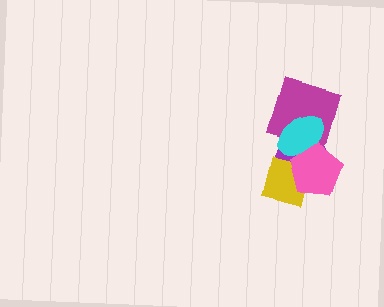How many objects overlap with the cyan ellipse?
4 objects overlap with the cyan ellipse.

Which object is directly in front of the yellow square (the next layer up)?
The cyan ellipse is directly in front of the yellow square.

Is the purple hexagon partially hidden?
Yes, it is partially covered by another shape.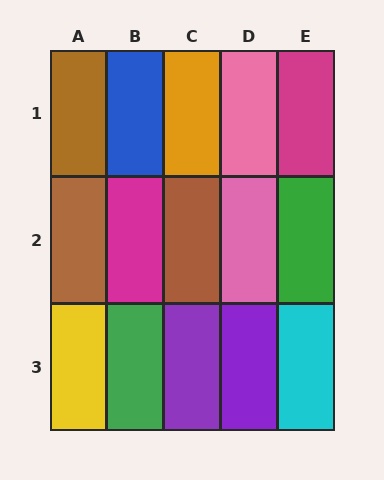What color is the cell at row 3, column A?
Yellow.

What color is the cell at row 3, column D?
Purple.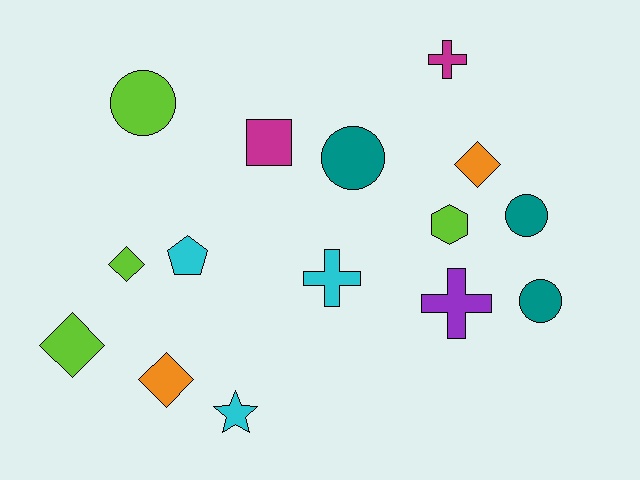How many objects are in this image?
There are 15 objects.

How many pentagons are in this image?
There is 1 pentagon.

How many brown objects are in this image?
There are no brown objects.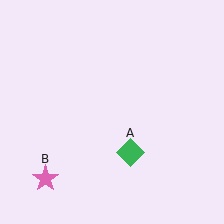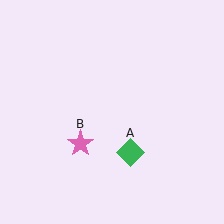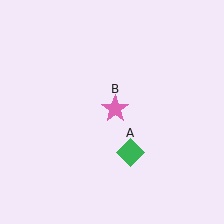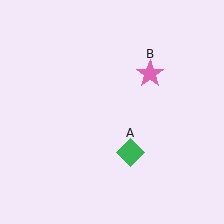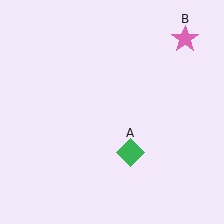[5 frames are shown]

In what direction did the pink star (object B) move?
The pink star (object B) moved up and to the right.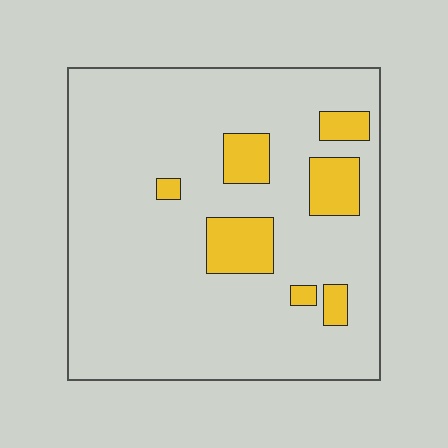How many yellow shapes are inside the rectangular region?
7.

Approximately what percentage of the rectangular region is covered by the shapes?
Approximately 15%.